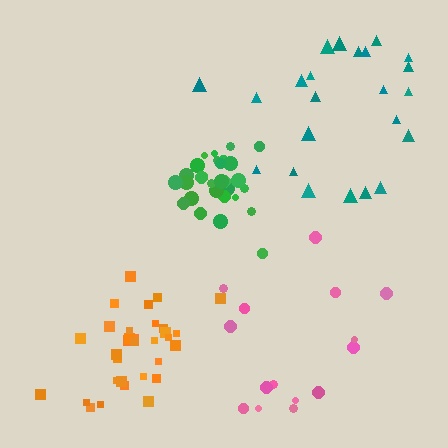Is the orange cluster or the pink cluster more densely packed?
Orange.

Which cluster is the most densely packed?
Green.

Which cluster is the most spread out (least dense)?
Pink.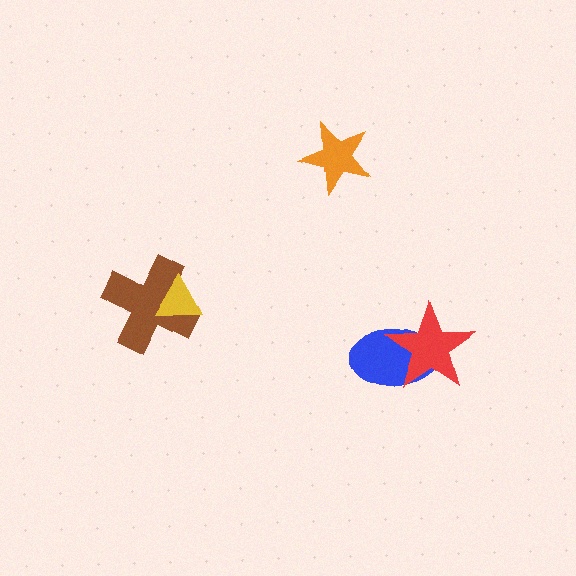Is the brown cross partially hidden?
Yes, it is partially covered by another shape.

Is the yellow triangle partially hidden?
No, no other shape covers it.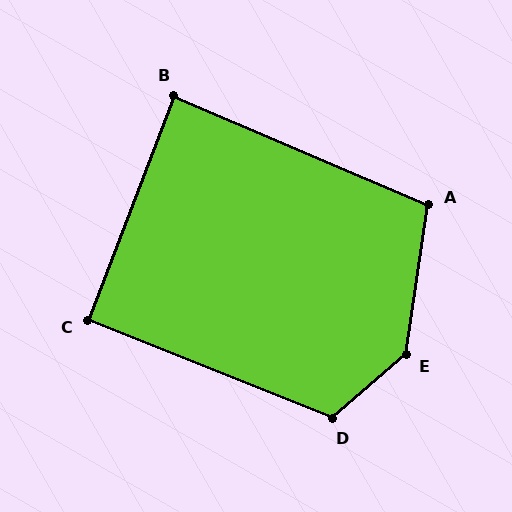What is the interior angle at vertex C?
Approximately 91 degrees (approximately right).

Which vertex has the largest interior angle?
E, at approximately 139 degrees.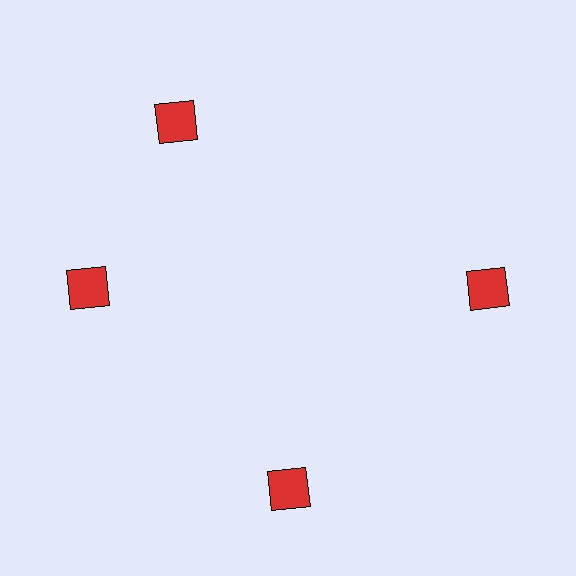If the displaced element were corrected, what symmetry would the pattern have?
It would have 4-fold rotational symmetry — the pattern would map onto itself every 90 degrees.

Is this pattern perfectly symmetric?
No. The 4 red squares are arranged in a ring, but one element near the 12 o'clock position is rotated out of alignment along the ring, breaking the 4-fold rotational symmetry.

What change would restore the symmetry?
The symmetry would be restored by rotating it back into even spacing with its neighbors so that all 4 squares sit at equal angles and equal distance from the center.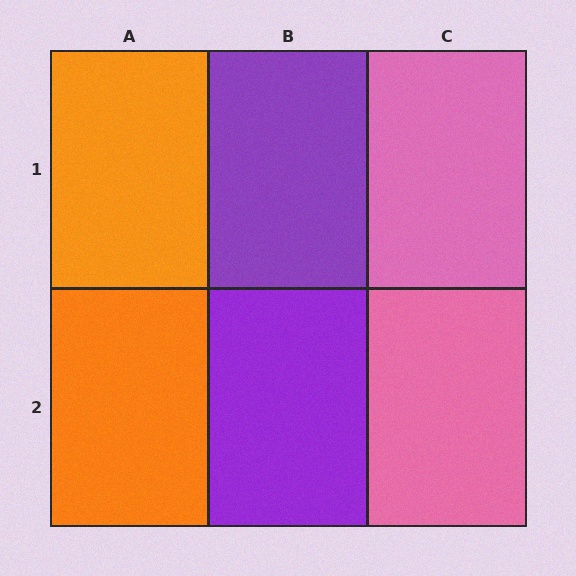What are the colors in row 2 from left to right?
Orange, purple, pink.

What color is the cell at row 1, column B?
Purple.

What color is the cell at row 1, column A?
Orange.